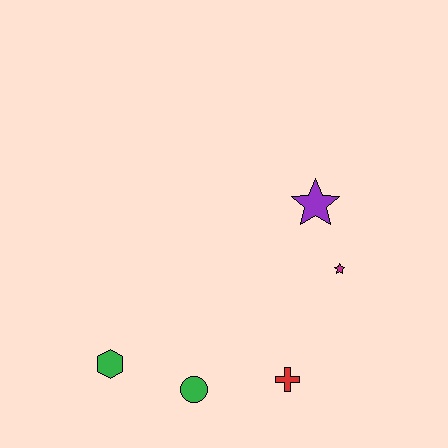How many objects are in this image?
There are 5 objects.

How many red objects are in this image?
There is 1 red object.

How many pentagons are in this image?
There are no pentagons.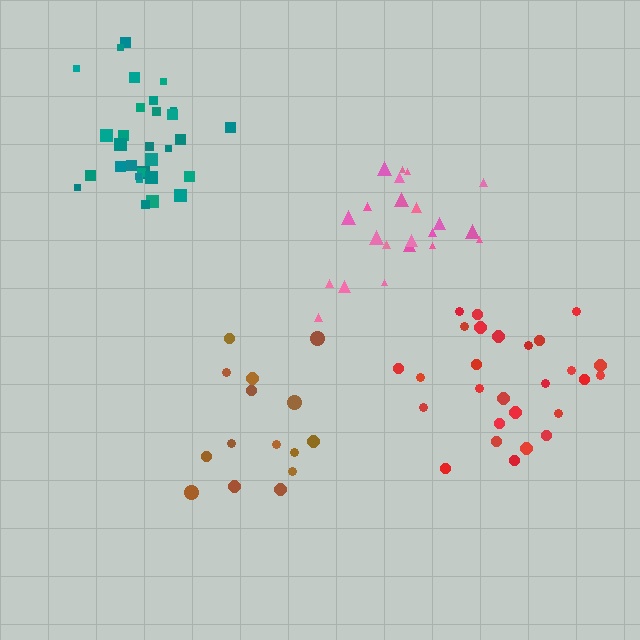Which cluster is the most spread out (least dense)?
Brown.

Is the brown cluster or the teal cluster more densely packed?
Teal.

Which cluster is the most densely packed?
Teal.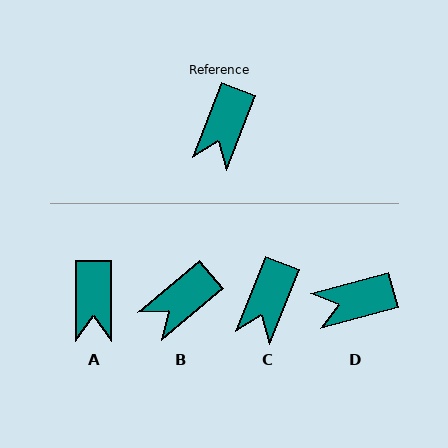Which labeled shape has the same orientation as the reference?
C.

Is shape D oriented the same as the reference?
No, it is off by about 54 degrees.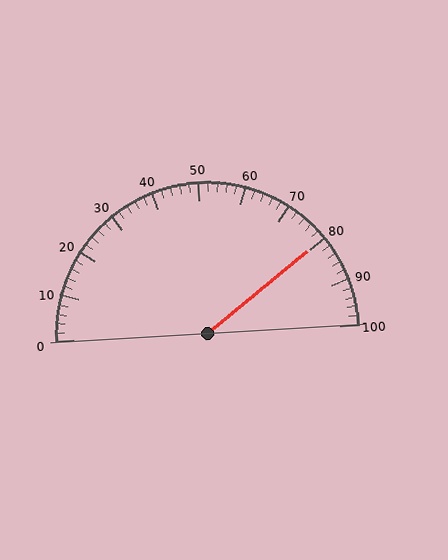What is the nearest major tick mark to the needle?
The nearest major tick mark is 80.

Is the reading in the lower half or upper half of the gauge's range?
The reading is in the upper half of the range (0 to 100).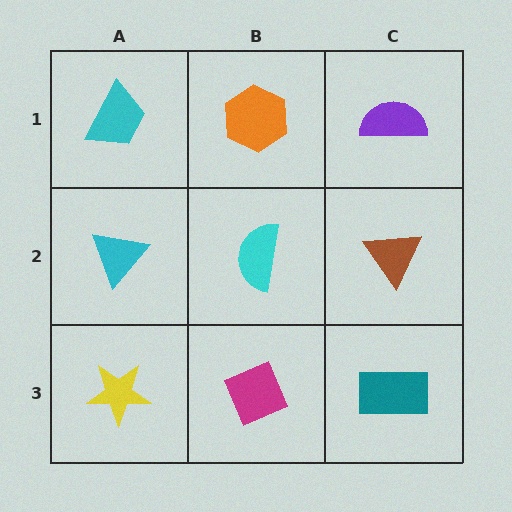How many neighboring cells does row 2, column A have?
3.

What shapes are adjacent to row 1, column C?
A brown triangle (row 2, column C), an orange hexagon (row 1, column B).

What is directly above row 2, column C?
A purple semicircle.